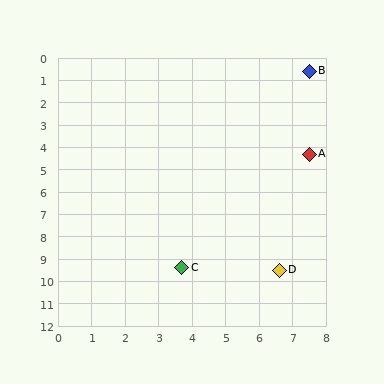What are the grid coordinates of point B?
Point B is at approximately (7.5, 0.6).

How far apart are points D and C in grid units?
Points D and C are about 2.9 grid units apart.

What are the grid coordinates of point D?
Point D is at approximately (6.6, 9.5).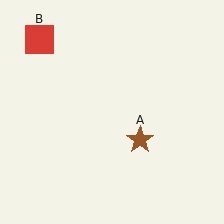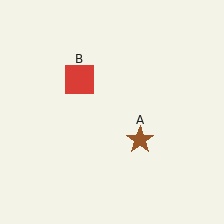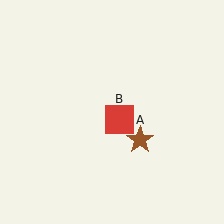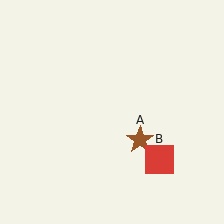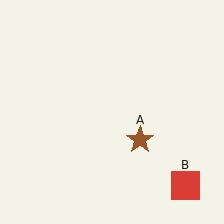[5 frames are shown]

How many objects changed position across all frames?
1 object changed position: red square (object B).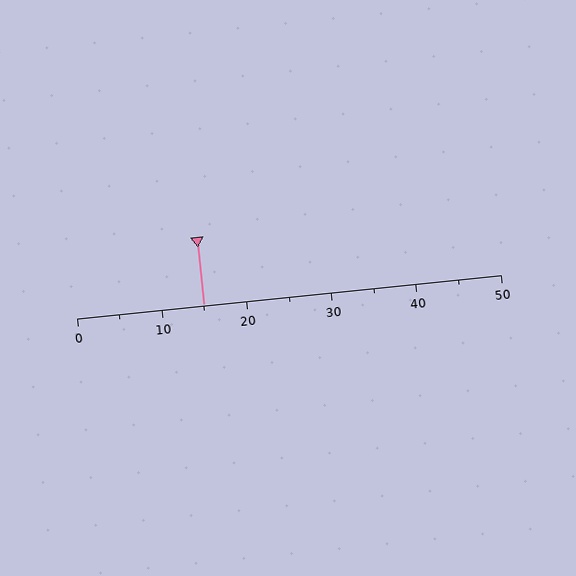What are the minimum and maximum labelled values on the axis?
The axis runs from 0 to 50.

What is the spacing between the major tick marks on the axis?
The major ticks are spaced 10 apart.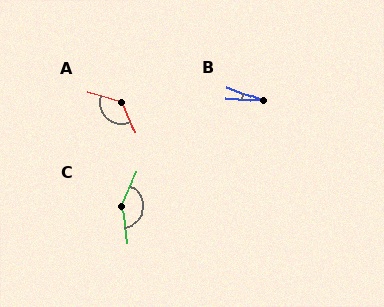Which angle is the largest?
C, at approximately 148 degrees.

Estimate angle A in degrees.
Approximately 131 degrees.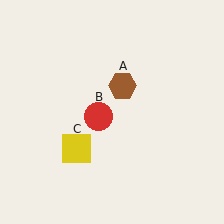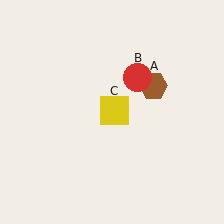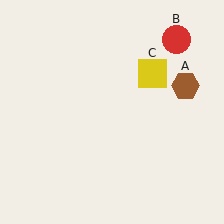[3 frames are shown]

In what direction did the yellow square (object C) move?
The yellow square (object C) moved up and to the right.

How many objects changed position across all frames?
3 objects changed position: brown hexagon (object A), red circle (object B), yellow square (object C).